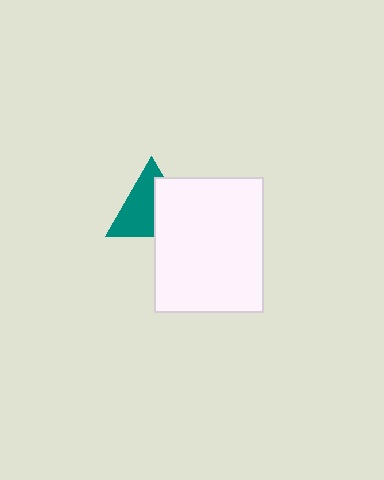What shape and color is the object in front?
The object in front is a white rectangle.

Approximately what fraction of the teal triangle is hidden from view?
Roughly 44% of the teal triangle is hidden behind the white rectangle.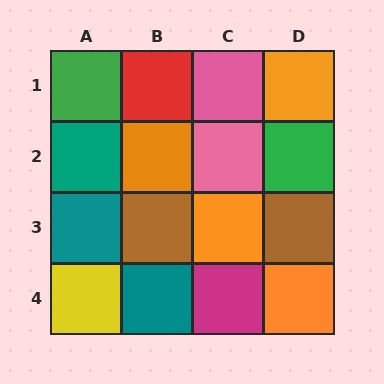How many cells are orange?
4 cells are orange.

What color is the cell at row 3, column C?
Orange.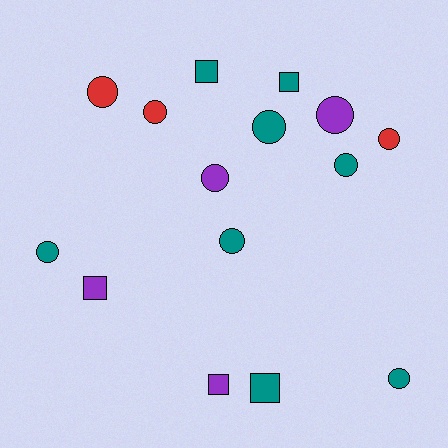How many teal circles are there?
There are 5 teal circles.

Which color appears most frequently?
Teal, with 8 objects.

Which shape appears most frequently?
Circle, with 10 objects.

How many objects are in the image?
There are 15 objects.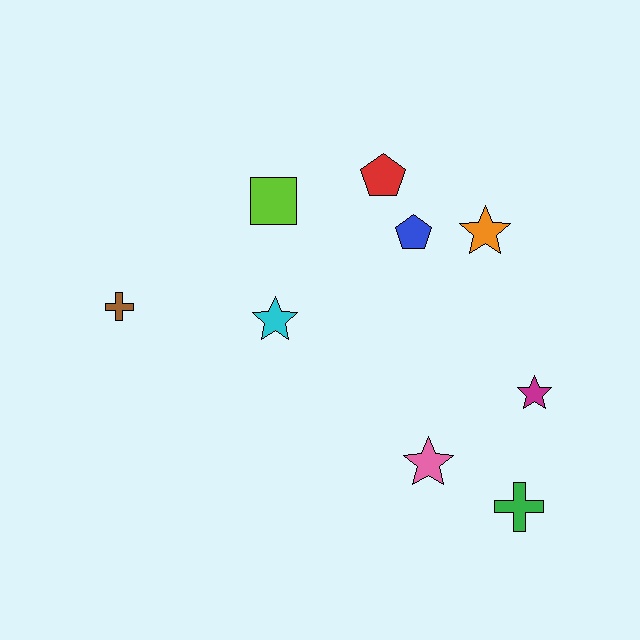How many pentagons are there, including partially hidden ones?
There are 2 pentagons.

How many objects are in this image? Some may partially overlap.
There are 9 objects.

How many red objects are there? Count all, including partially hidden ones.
There is 1 red object.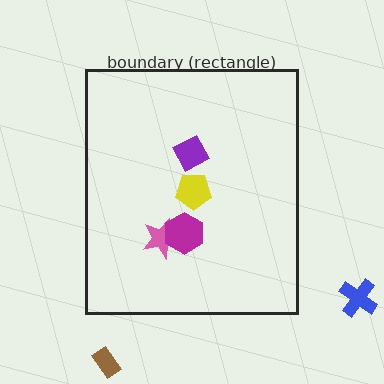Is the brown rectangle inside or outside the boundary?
Outside.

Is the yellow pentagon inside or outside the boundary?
Inside.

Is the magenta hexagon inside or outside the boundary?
Inside.